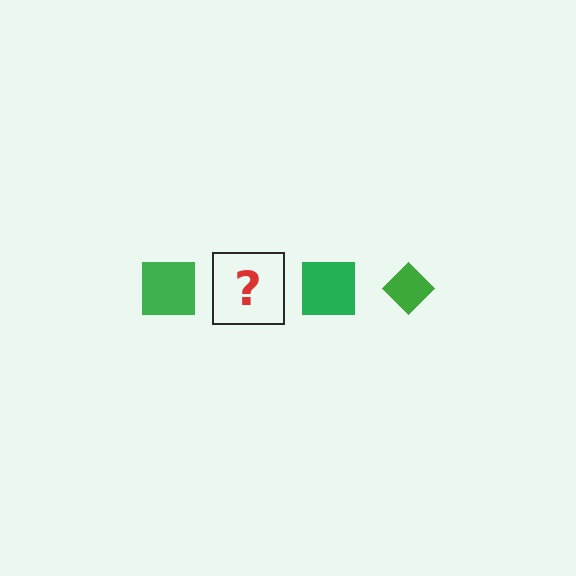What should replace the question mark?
The question mark should be replaced with a green diamond.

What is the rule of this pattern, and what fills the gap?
The rule is that the pattern cycles through square, diamond shapes in green. The gap should be filled with a green diamond.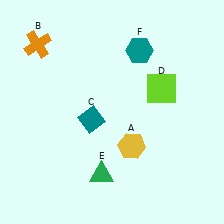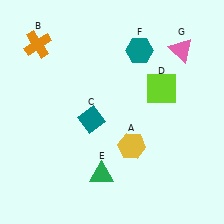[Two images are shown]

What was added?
A pink triangle (G) was added in Image 2.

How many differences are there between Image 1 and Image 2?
There is 1 difference between the two images.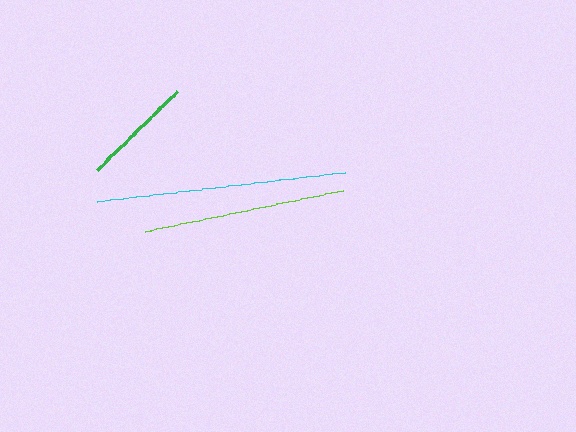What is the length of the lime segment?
The lime segment is approximately 203 pixels long.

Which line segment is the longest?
The cyan line is the longest at approximately 250 pixels.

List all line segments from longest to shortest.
From longest to shortest: cyan, lime, green.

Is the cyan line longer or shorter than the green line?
The cyan line is longer than the green line.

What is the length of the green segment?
The green segment is approximately 111 pixels long.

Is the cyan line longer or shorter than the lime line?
The cyan line is longer than the lime line.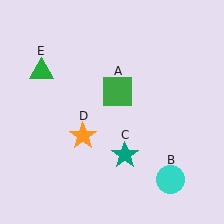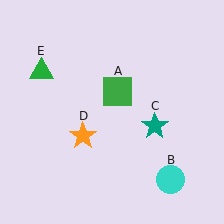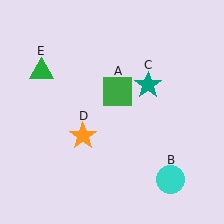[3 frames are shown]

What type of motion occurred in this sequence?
The teal star (object C) rotated counterclockwise around the center of the scene.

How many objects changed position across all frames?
1 object changed position: teal star (object C).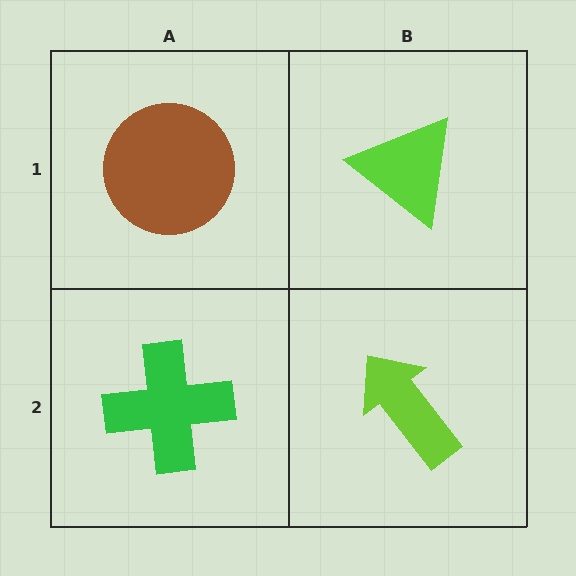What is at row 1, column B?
A lime triangle.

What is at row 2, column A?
A green cross.